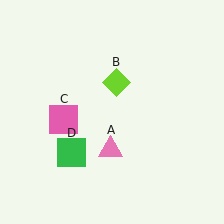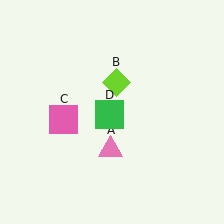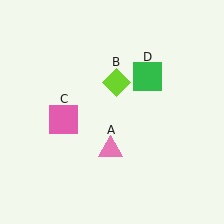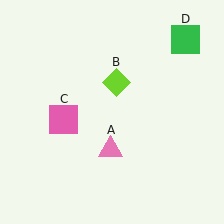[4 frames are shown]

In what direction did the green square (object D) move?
The green square (object D) moved up and to the right.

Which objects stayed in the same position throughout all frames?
Pink triangle (object A) and lime diamond (object B) and pink square (object C) remained stationary.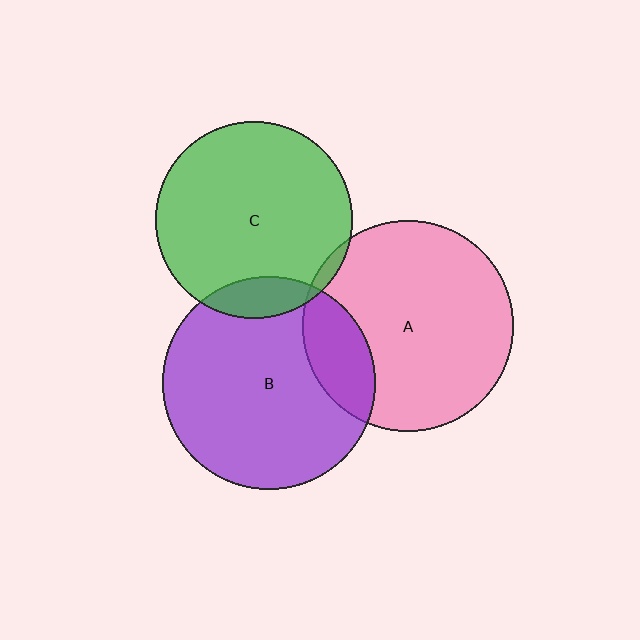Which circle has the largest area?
Circle B (purple).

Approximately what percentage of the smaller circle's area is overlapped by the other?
Approximately 10%.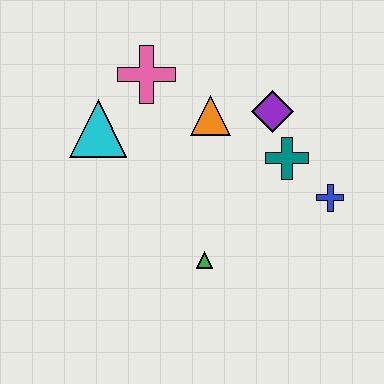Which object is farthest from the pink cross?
The blue cross is farthest from the pink cross.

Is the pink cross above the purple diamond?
Yes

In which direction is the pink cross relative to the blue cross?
The pink cross is to the left of the blue cross.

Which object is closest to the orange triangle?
The purple diamond is closest to the orange triangle.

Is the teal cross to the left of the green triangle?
No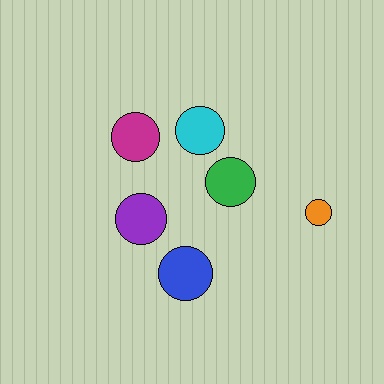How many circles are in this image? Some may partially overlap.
There are 6 circles.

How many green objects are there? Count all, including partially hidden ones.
There is 1 green object.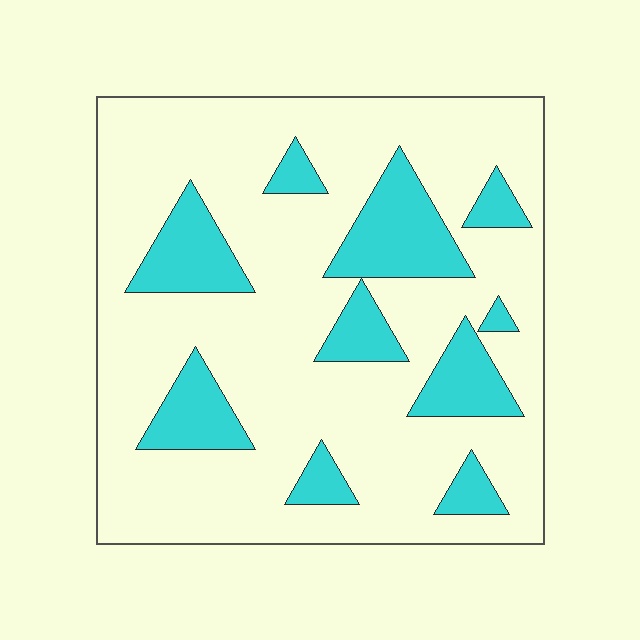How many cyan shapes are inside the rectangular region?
10.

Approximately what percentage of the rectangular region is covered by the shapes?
Approximately 20%.